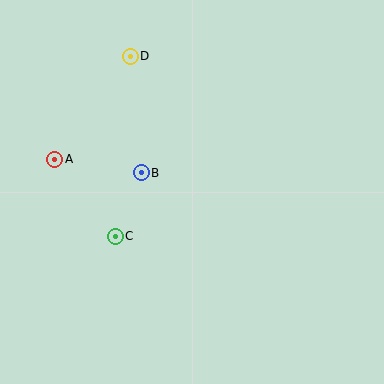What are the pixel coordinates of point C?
Point C is at (115, 236).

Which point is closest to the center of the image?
Point B at (141, 173) is closest to the center.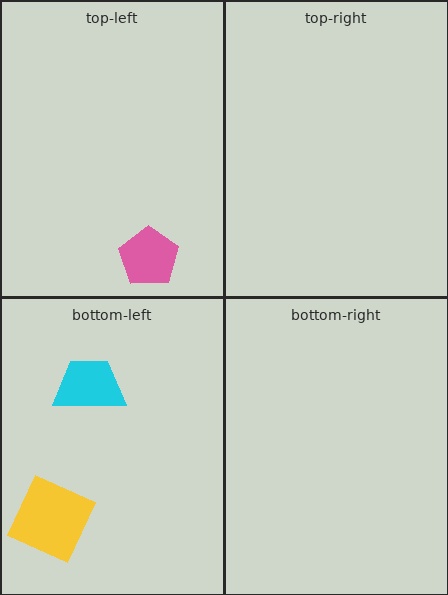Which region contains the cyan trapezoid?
The bottom-left region.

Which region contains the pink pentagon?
The top-left region.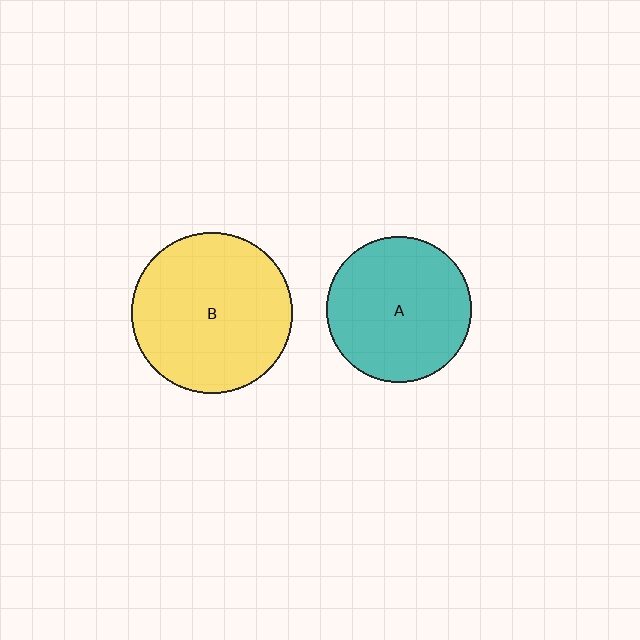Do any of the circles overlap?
No, none of the circles overlap.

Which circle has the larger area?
Circle B (yellow).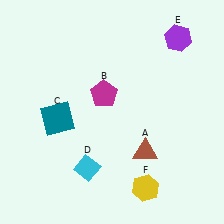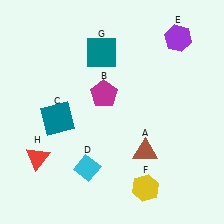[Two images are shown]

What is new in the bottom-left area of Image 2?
A red triangle (H) was added in the bottom-left area of Image 2.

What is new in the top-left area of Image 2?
A teal square (G) was added in the top-left area of Image 2.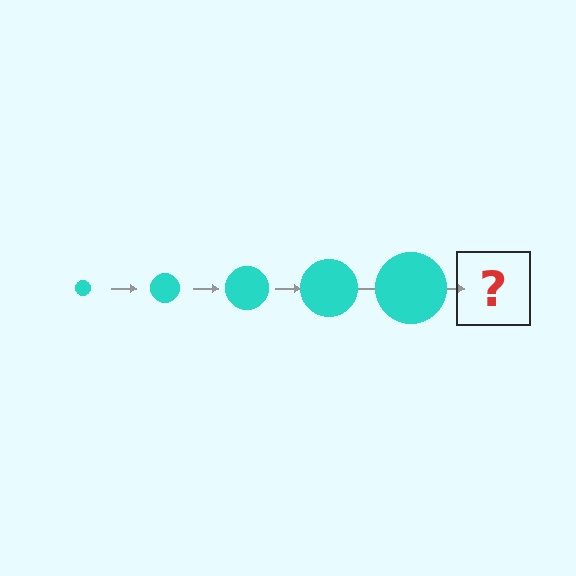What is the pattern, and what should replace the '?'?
The pattern is that the circle gets progressively larger each step. The '?' should be a cyan circle, larger than the previous one.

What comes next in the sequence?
The next element should be a cyan circle, larger than the previous one.